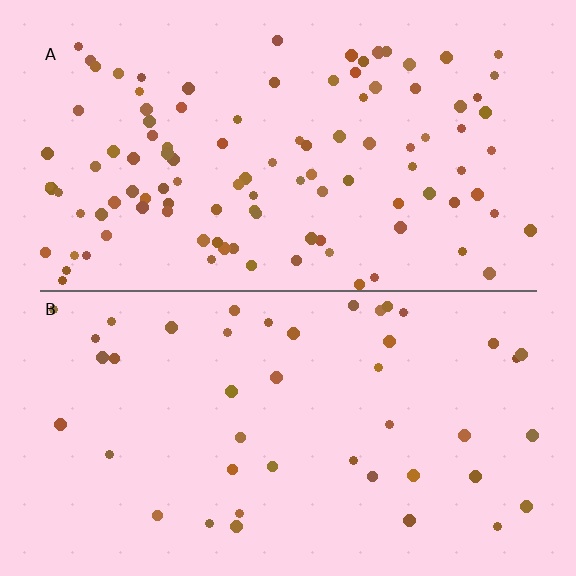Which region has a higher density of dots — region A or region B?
A (the top).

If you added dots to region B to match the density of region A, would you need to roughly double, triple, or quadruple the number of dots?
Approximately double.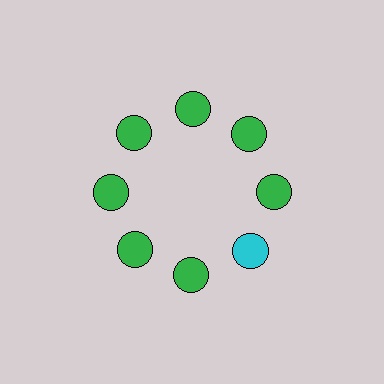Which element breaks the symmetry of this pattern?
The cyan circle at roughly the 4 o'clock position breaks the symmetry. All other shapes are green circles.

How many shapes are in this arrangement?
There are 8 shapes arranged in a ring pattern.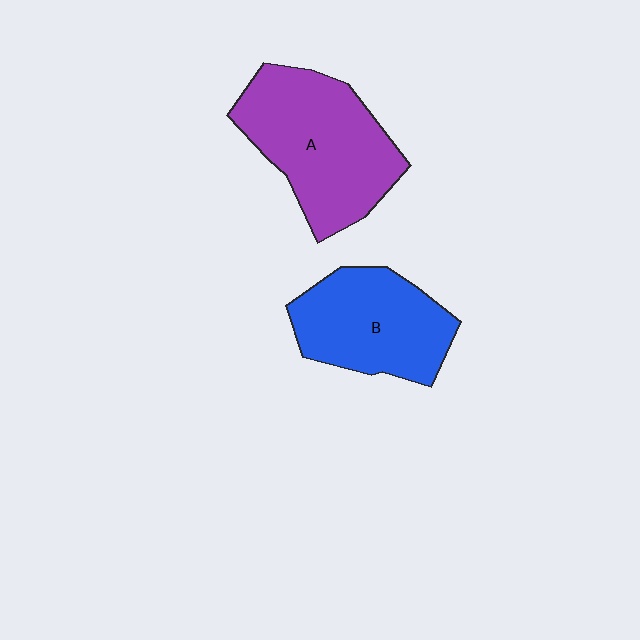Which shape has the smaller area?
Shape B (blue).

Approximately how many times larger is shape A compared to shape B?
Approximately 1.3 times.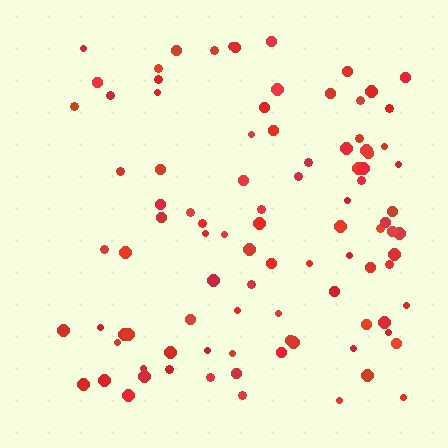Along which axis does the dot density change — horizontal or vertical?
Horizontal.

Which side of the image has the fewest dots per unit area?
The left.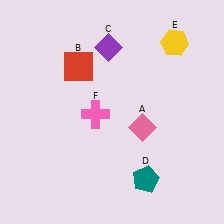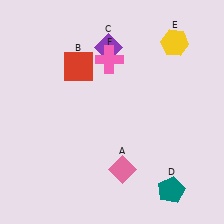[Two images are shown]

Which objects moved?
The objects that moved are: the pink diamond (A), the teal pentagon (D), the pink cross (F).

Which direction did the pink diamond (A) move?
The pink diamond (A) moved down.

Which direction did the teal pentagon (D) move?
The teal pentagon (D) moved right.